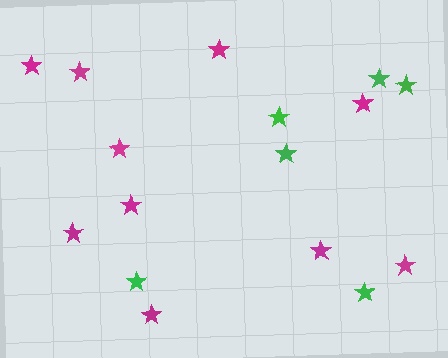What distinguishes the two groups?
There are 2 groups: one group of magenta stars (10) and one group of green stars (6).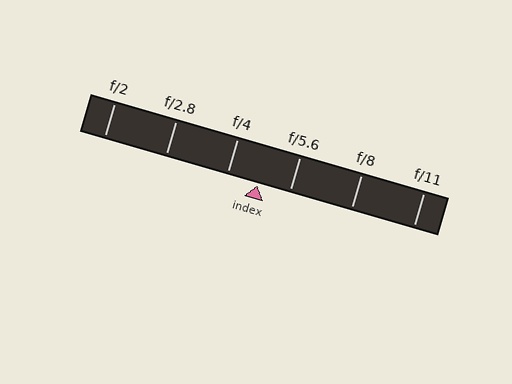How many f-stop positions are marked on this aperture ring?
There are 6 f-stop positions marked.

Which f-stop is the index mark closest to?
The index mark is closest to f/4.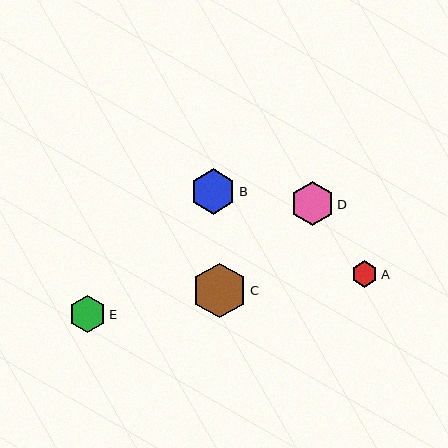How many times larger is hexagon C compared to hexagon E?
Hexagon C is approximately 1.5 times the size of hexagon E.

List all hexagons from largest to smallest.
From largest to smallest: C, B, D, E, A.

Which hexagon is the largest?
Hexagon C is the largest with a size of approximately 54 pixels.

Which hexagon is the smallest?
Hexagon A is the smallest with a size of approximately 26 pixels.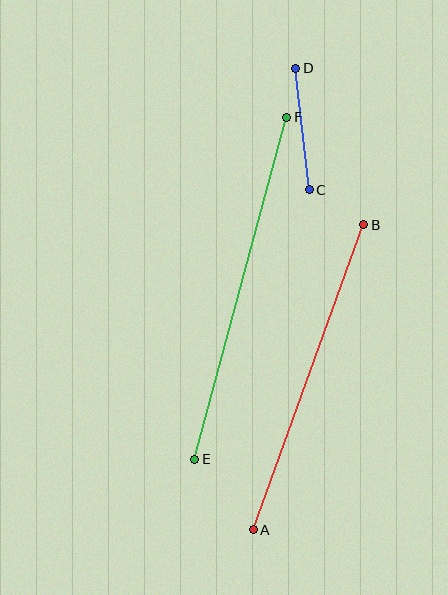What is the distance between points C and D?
The distance is approximately 122 pixels.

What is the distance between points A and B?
The distance is approximately 325 pixels.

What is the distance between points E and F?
The distance is approximately 354 pixels.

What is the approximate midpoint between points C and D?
The midpoint is at approximately (302, 129) pixels.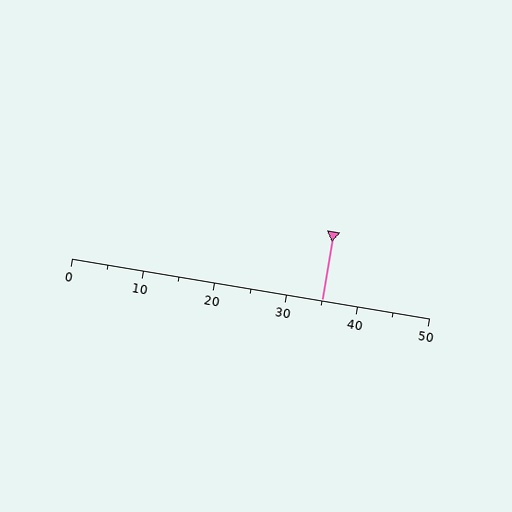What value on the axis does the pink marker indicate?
The marker indicates approximately 35.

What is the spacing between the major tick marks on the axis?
The major ticks are spaced 10 apart.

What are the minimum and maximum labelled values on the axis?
The axis runs from 0 to 50.